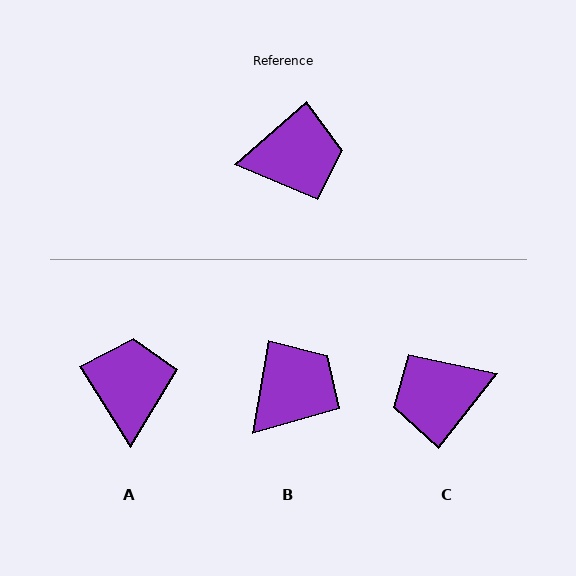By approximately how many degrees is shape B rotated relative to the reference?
Approximately 39 degrees counter-clockwise.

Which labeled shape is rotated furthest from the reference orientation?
C, about 169 degrees away.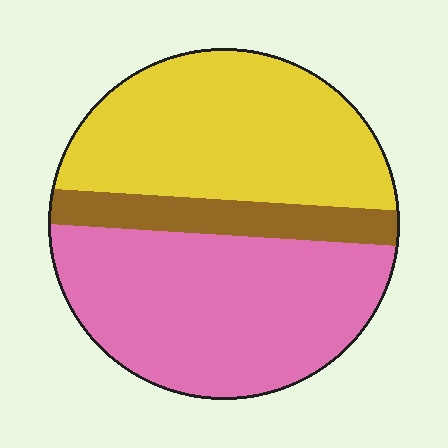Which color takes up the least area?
Brown, at roughly 15%.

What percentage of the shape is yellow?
Yellow takes up about two fifths (2/5) of the shape.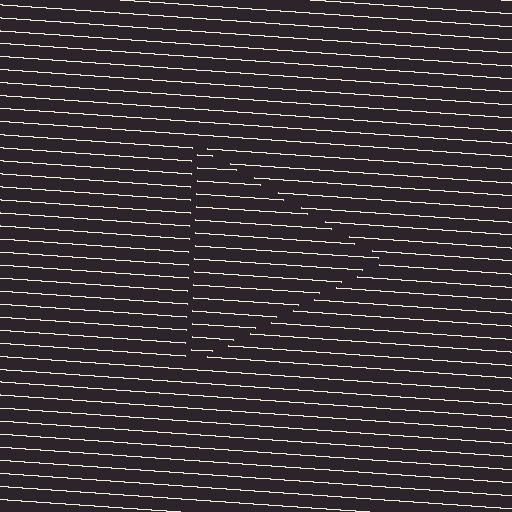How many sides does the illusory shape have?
3 sides — the line-ends trace a triangle.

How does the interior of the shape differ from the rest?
The interior of the shape contains the same grating, shifted by half a period — the contour is defined by the phase discontinuity where line-ends from the inner and outer gratings abut.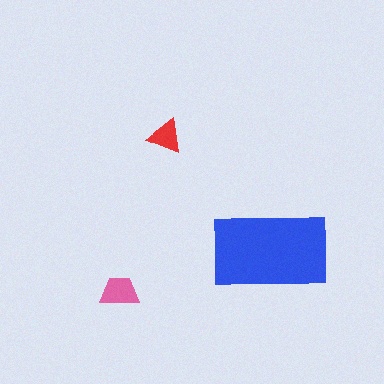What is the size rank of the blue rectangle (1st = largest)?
1st.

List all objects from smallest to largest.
The red triangle, the pink trapezoid, the blue rectangle.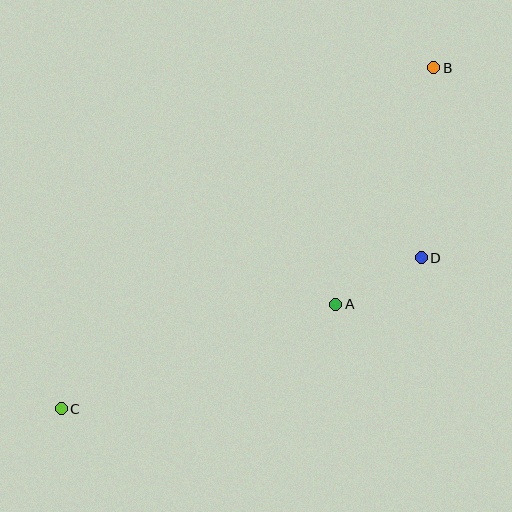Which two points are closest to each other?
Points A and D are closest to each other.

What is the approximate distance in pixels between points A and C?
The distance between A and C is approximately 294 pixels.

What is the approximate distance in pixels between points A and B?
The distance between A and B is approximately 256 pixels.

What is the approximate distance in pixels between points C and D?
The distance between C and D is approximately 390 pixels.